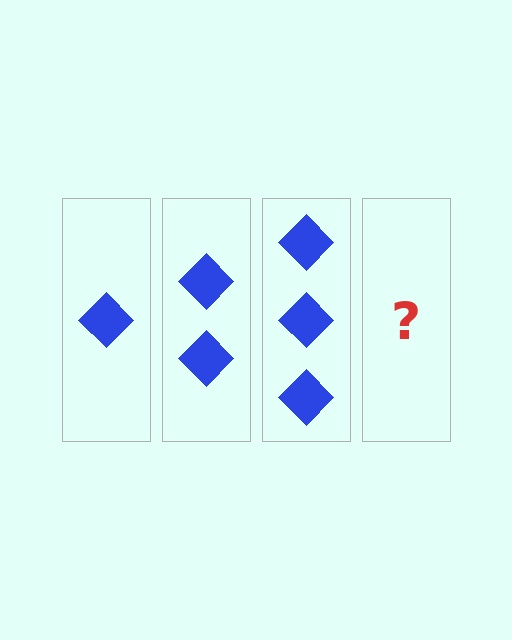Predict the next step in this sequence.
The next step is 4 diamonds.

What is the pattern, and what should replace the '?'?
The pattern is that each step adds one more diamond. The '?' should be 4 diamonds.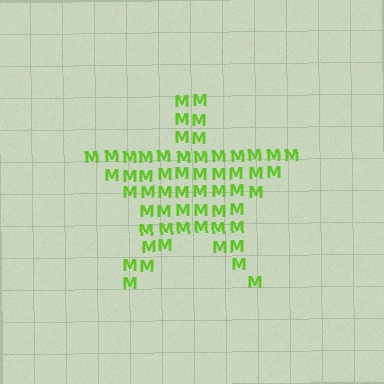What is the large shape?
The large shape is a star.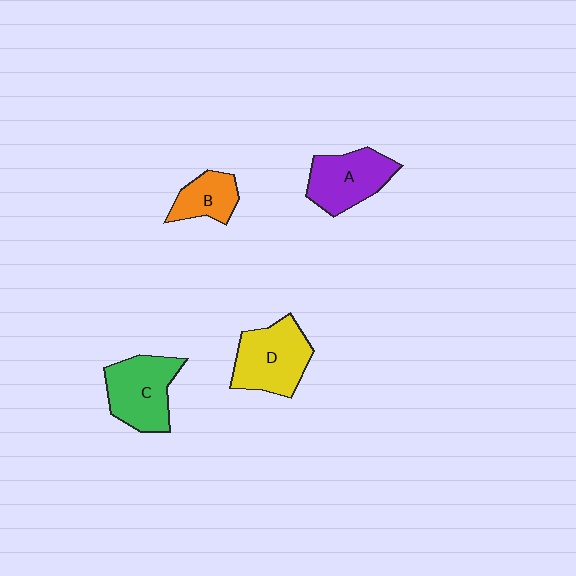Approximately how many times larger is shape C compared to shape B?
Approximately 1.7 times.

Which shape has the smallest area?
Shape B (orange).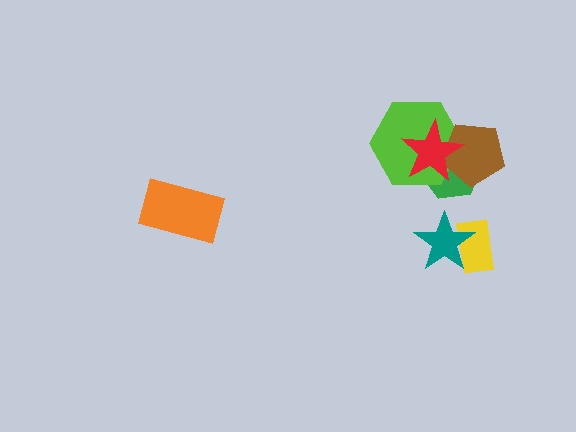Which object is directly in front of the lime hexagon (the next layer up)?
The brown pentagon is directly in front of the lime hexagon.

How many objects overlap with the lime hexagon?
3 objects overlap with the lime hexagon.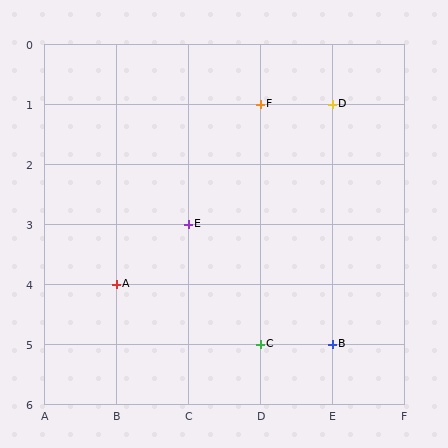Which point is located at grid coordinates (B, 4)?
Point A is at (B, 4).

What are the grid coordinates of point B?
Point B is at grid coordinates (E, 5).